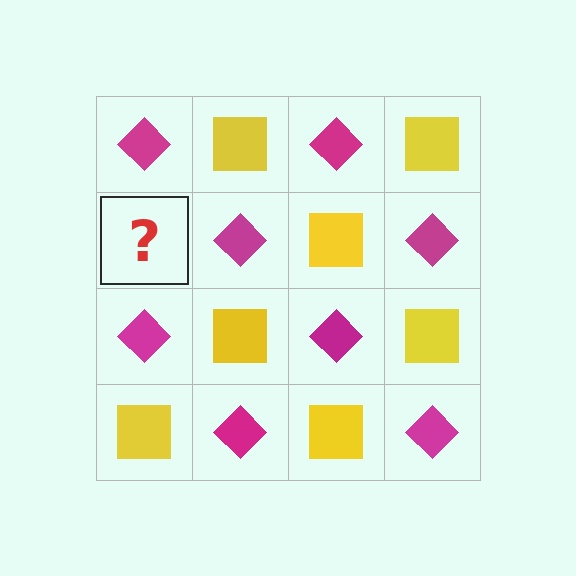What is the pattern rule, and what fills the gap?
The rule is that it alternates magenta diamond and yellow square in a checkerboard pattern. The gap should be filled with a yellow square.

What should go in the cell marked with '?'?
The missing cell should contain a yellow square.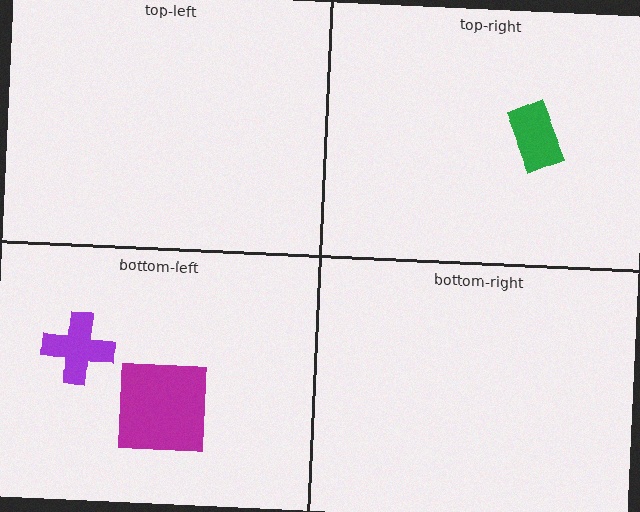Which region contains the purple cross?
The bottom-left region.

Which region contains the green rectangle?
The top-right region.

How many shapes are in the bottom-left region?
2.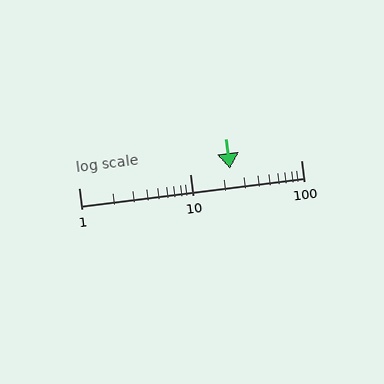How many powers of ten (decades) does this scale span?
The scale spans 2 decades, from 1 to 100.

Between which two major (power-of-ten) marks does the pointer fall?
The pointer is between 10 and 100.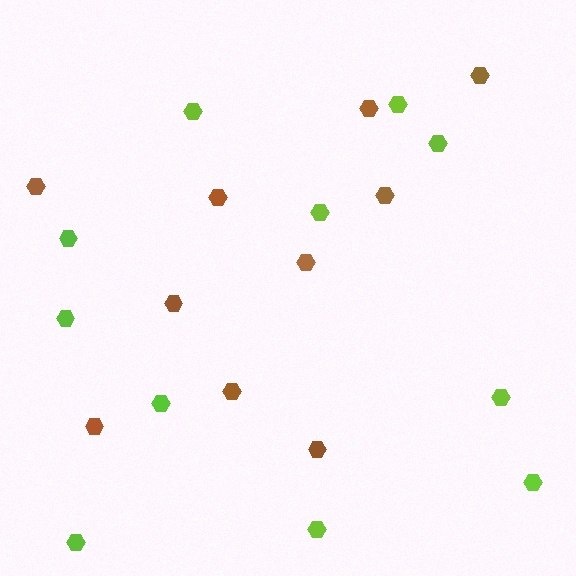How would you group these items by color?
There are 2 groups: one group of brown hexagons (10) and one group of lime hexagons (11).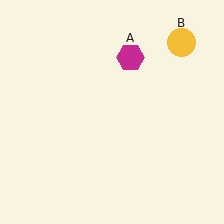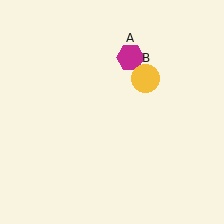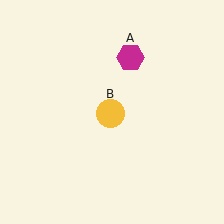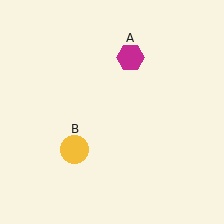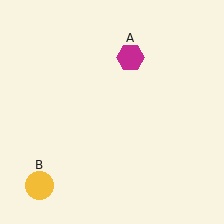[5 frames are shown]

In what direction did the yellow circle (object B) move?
The yellow circle (object B) moved down and to the left.